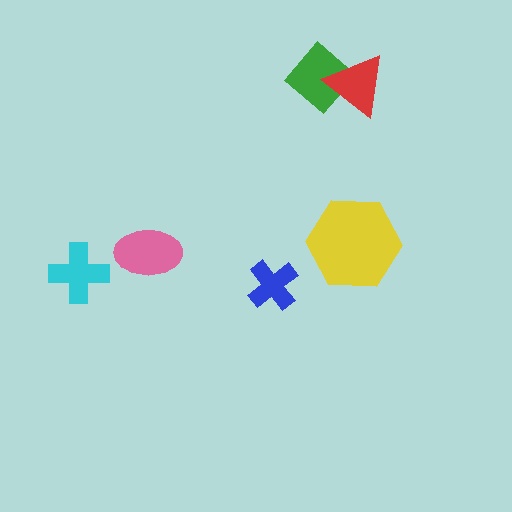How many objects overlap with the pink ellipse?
0 objects overlap with the pink ellipse.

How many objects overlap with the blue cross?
0 objects overlap with the blue cross.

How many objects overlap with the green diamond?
1 object overlaps with the green diamond.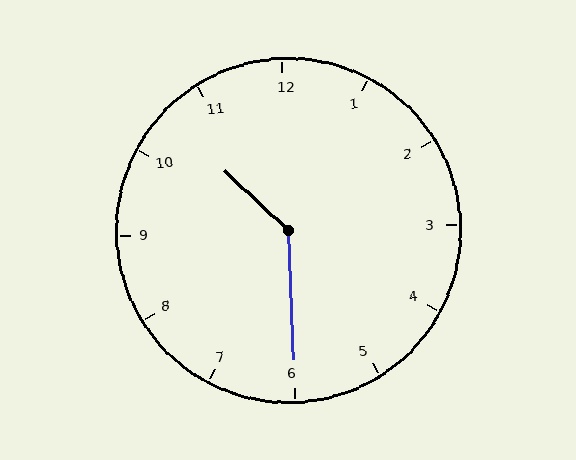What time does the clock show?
10:30.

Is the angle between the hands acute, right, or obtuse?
It is obtuse.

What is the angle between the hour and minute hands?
Approximately 135 degrees.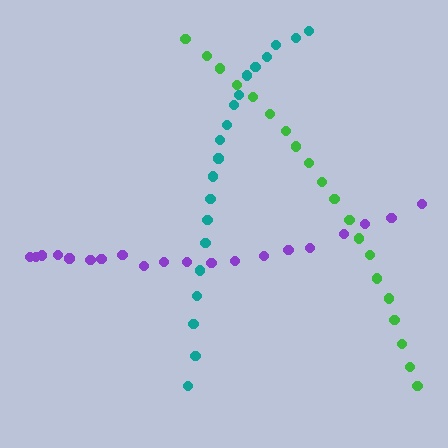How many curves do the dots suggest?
There are 3 distinct paths.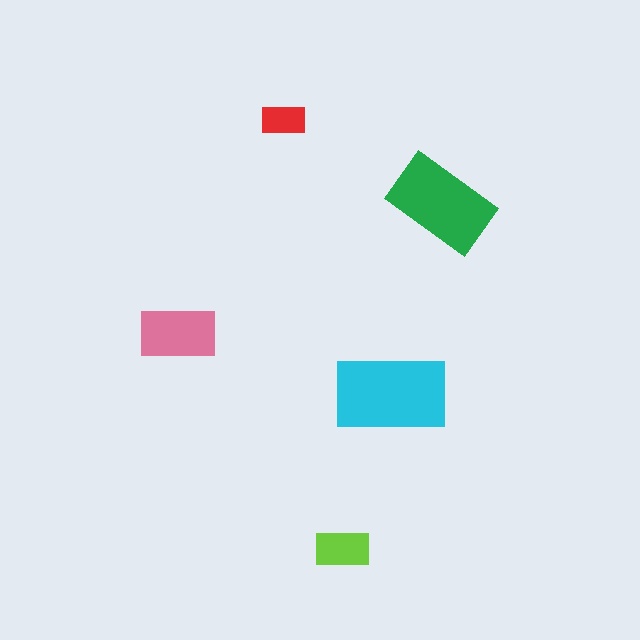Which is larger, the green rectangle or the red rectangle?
The green one.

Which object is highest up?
The red rectangle is topmost.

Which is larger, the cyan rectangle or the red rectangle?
The cyan one.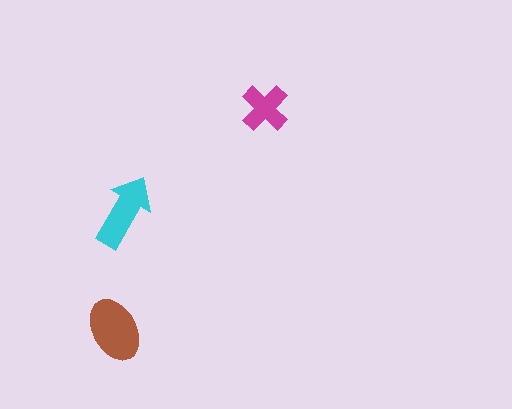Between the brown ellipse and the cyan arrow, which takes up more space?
The brown ellipse.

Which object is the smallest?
The magenta cross.